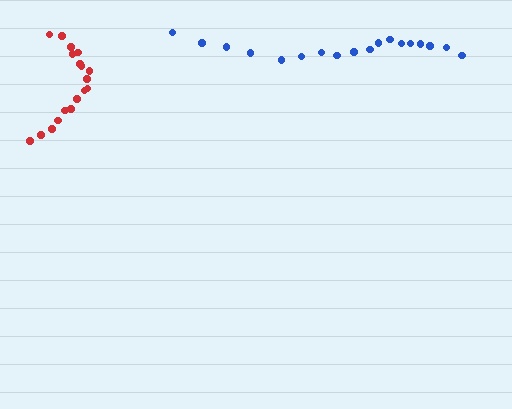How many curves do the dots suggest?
There are 2 distinct paths.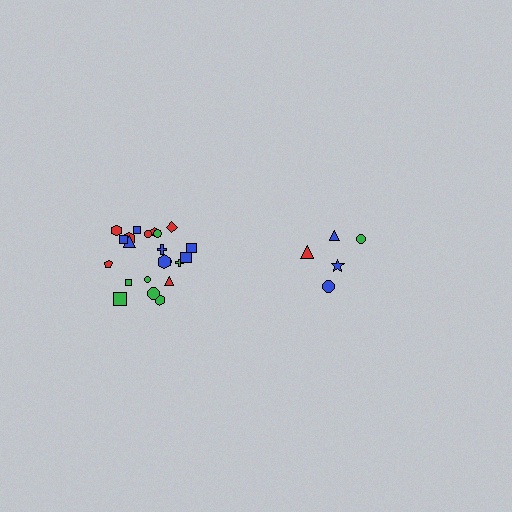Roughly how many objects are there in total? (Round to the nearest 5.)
Roughly 25 objects in total.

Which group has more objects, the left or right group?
The left group.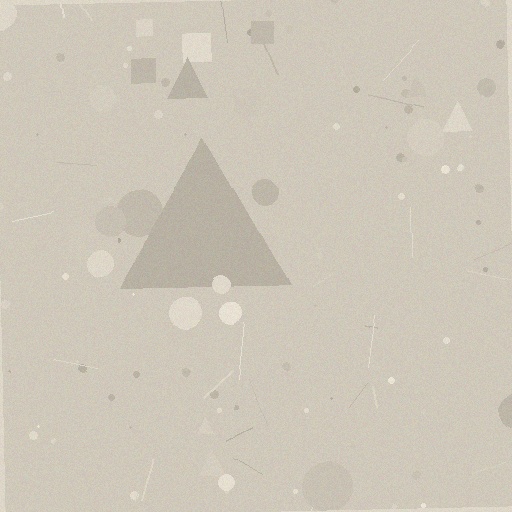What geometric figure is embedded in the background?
A triangle is embedded in the background.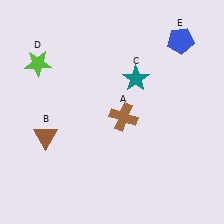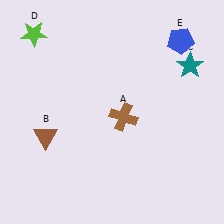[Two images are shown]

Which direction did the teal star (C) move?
The teal star (C) moved right.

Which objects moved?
The objects that moved are: the teal star (C), the lime star (D).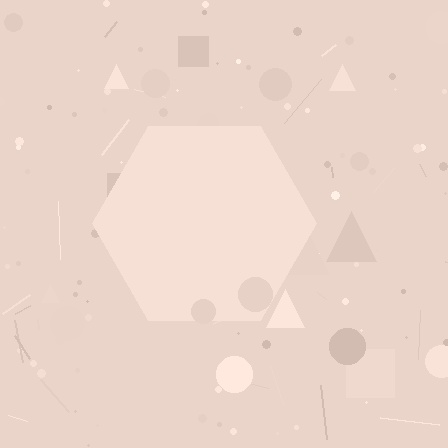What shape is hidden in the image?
A hexagon is hidden in the image.